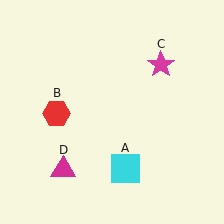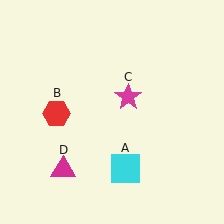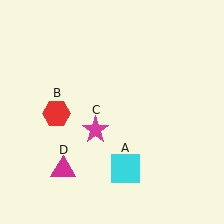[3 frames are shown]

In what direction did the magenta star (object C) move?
The magenta star (object C) moved down and to the left.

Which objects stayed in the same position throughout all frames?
Cyan square (object A) and red hexagon (object B) and magenta triangle (object D) remained stationary.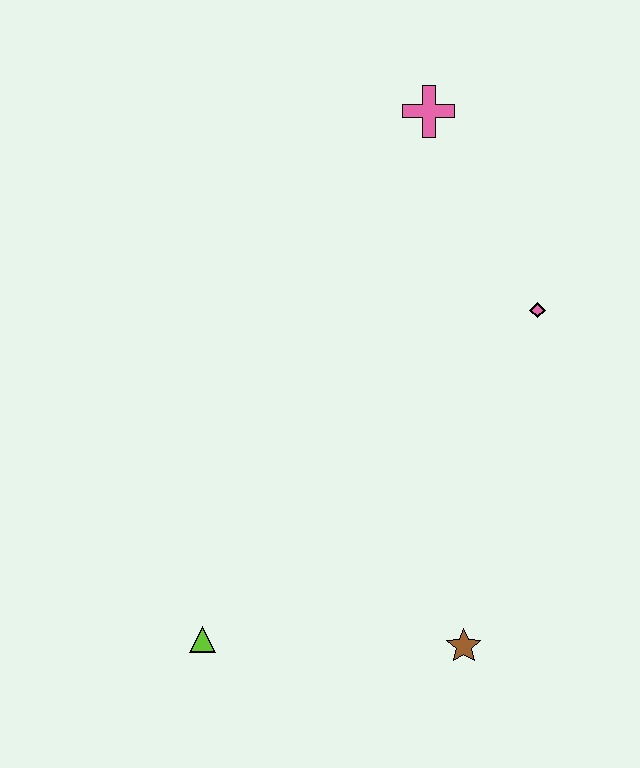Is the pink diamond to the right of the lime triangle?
Yes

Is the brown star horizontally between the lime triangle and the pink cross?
No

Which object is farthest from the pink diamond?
The lime triangle is farthest from the pink diamond.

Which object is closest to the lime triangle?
The brown star is closest to the lime triangle.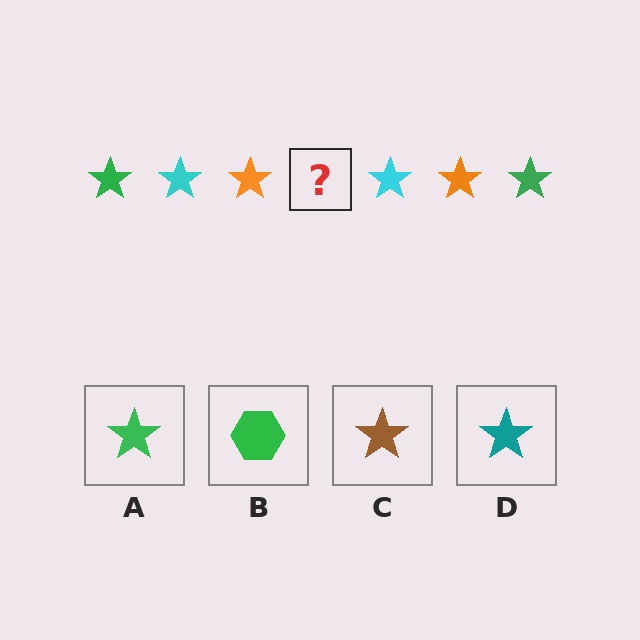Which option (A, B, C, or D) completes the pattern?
A.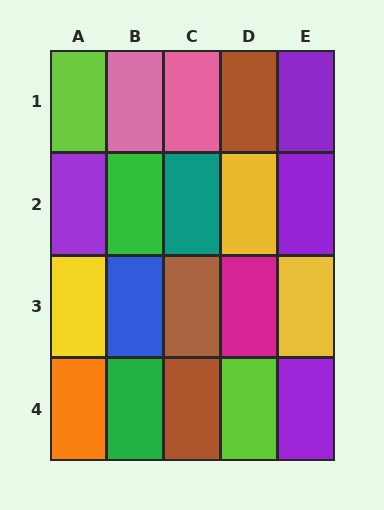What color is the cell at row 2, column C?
Teal.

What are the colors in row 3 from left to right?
Yellow, blue, brown, magenta, yellow.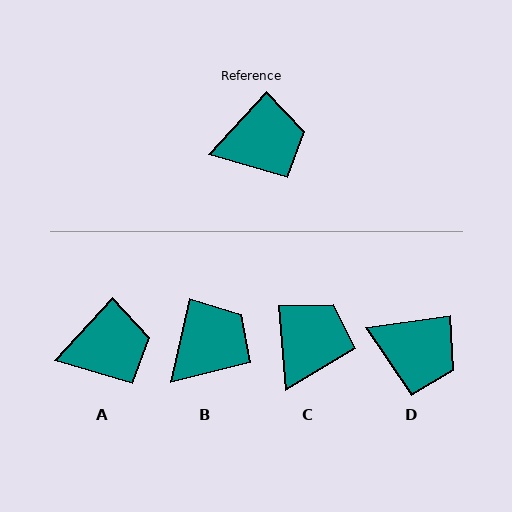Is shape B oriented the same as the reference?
No, it is off by about 30 degrees.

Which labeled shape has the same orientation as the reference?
A.